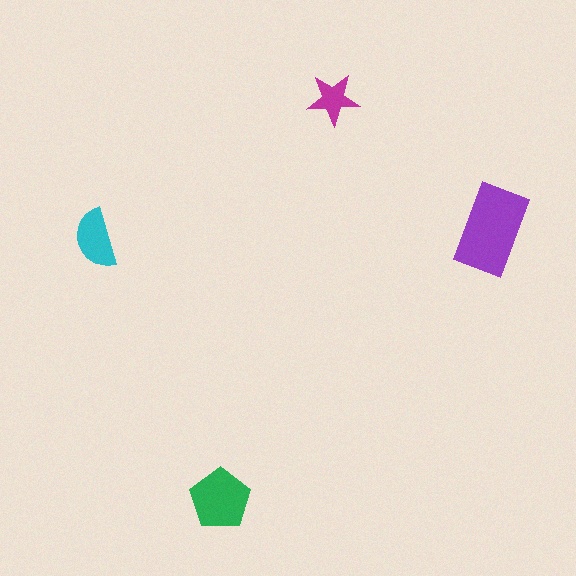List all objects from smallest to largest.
The magenta star, the cyan semicircle, the green pentagon, the purple rectangle.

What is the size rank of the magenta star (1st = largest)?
4th.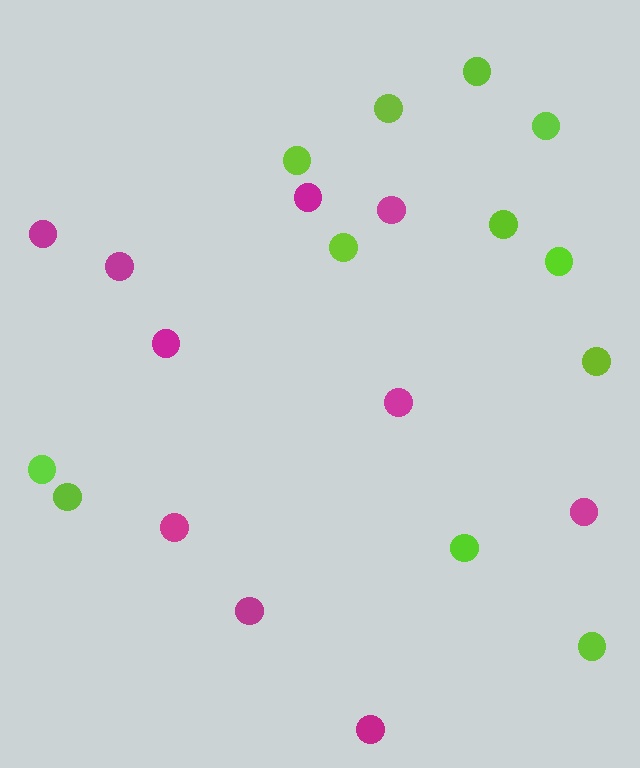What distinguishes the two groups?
There are 2 groups: one group of magenta circles (10) and one group of lime circles (12).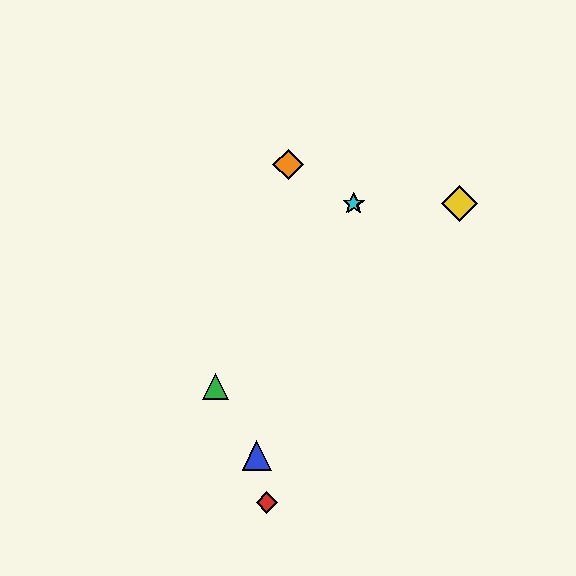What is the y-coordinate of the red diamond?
The red diamond is at y≈503.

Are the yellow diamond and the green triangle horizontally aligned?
No, the yellow diamond is at y≈204 and the green triangle is at y≈386.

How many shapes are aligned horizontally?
3 shapes (the yellow diamond, the purple star, the cyan star) are aligned horizontally.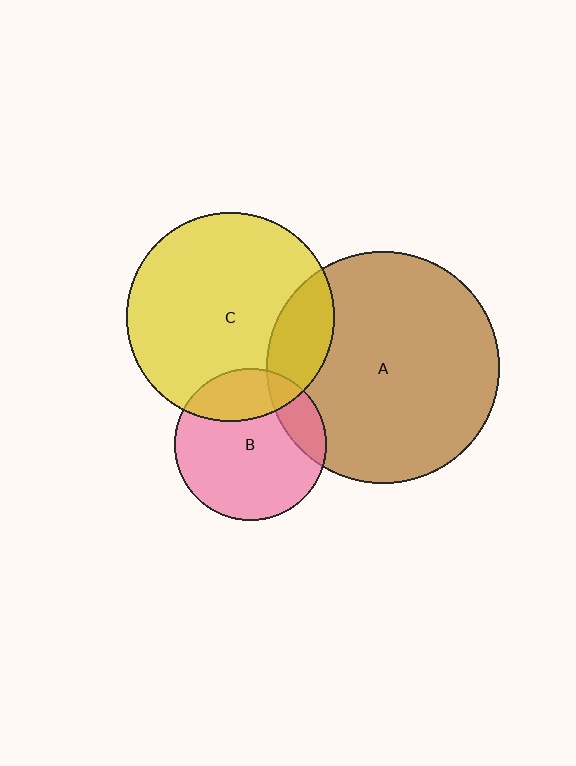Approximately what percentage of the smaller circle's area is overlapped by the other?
Approximately 20%.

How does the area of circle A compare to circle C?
Approximately 1.2 times.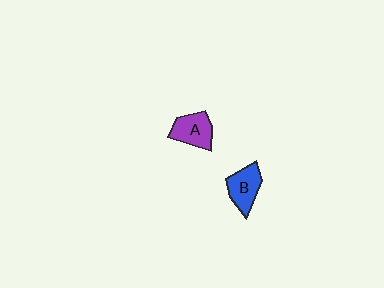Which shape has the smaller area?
Shape B (blue).